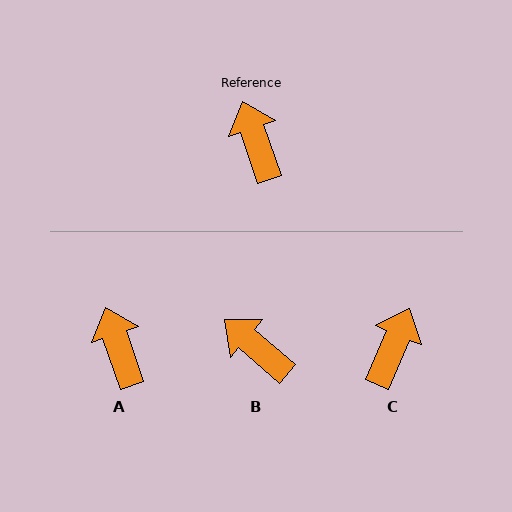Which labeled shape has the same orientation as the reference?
A.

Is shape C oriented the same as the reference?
No, it is off by about 42 degrees.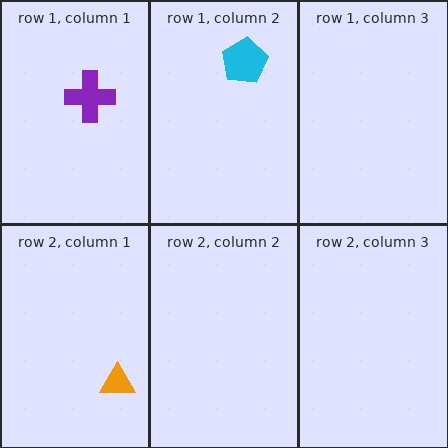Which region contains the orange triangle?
The row 2, column 1 region.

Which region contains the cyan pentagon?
The row 1, column 2 region.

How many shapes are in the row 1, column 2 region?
1.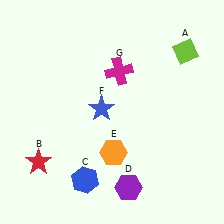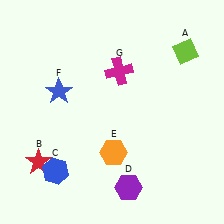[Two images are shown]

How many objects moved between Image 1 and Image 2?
2 objects moved between the two images.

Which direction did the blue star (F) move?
The blue star (F) moved left.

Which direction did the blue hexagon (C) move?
The blue hexagon (C) moved left.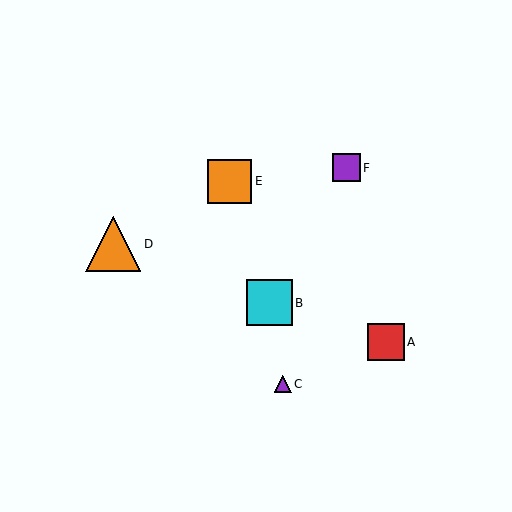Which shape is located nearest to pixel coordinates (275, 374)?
The purple triangle (labeled C) at (283, 384) is nearest to that location.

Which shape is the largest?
The orange triangle (labeled D) is the largest.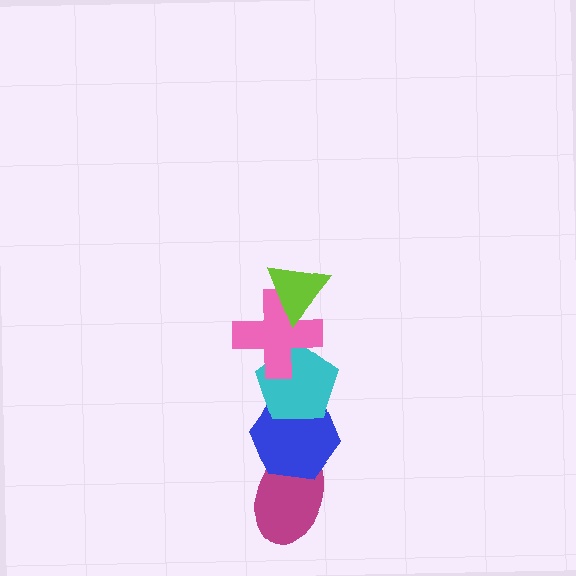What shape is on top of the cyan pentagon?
The pink cross is on top of the cyan pentagon.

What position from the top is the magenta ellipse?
The magenta ellipse is 5th from the top.